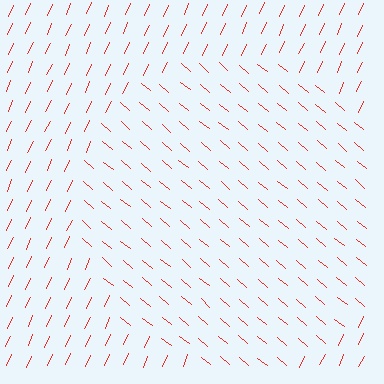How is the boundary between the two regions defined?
The boundary is defined purely by a change in line orientation (approximately 74 degrees difference). All lines are the same color and thickness.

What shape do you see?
I see a circle.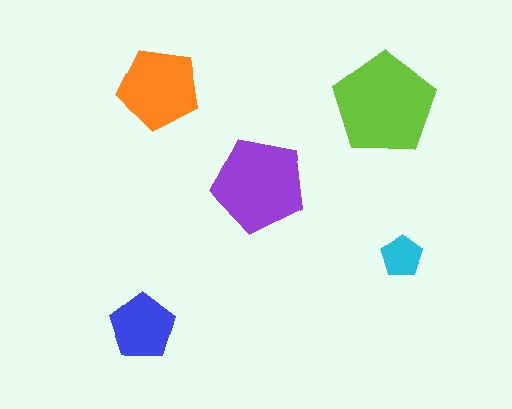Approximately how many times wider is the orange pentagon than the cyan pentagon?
About 2 times wider.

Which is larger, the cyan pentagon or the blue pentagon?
The blue one.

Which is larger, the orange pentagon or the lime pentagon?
The lime one.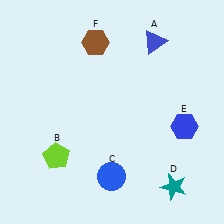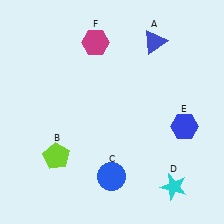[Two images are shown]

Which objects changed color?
D changed from teal to cyan. F changed from brown to magenta.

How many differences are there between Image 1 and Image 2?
There are 2 differences between the two images.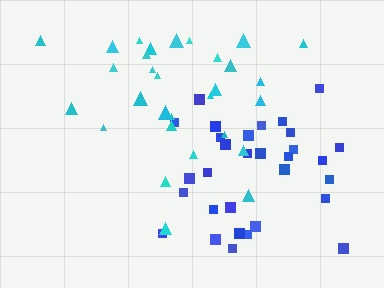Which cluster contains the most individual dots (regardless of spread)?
Blue (31).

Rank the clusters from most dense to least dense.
blue, cyan.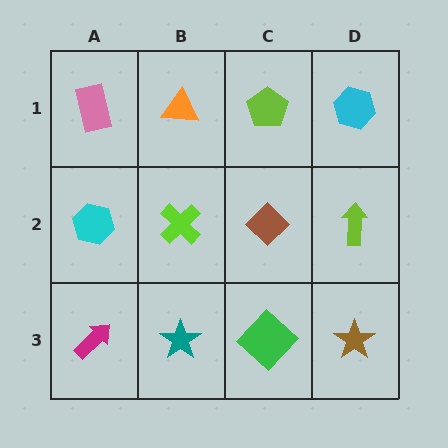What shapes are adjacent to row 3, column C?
A brown diamond (row 2, column C), a teal star (row 3, column B), a brown star (row 3, column D).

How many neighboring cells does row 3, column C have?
3.